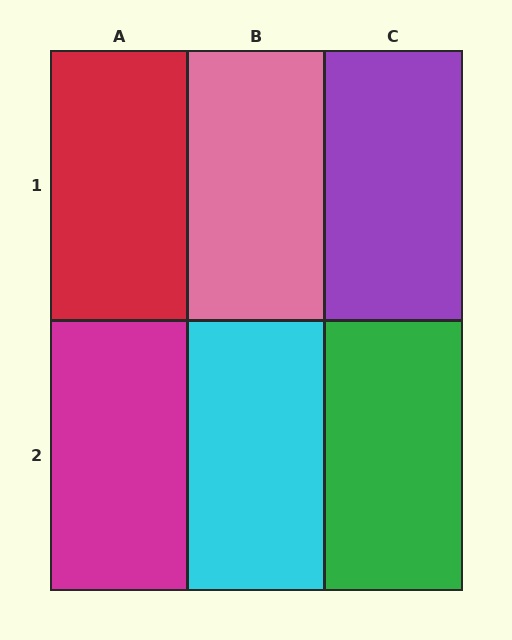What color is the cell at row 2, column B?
Cyan.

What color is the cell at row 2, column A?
Magenta.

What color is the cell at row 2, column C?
Green.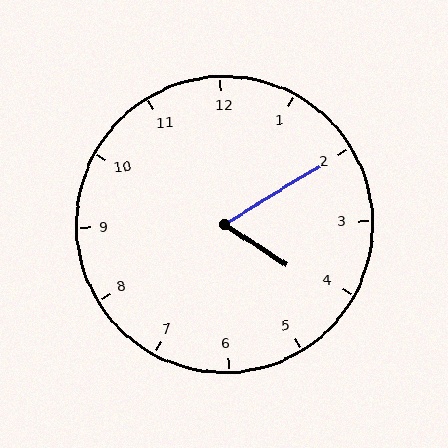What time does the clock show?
4:10.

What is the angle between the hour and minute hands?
Approximately 65 degrees.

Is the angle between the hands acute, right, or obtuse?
It is acute.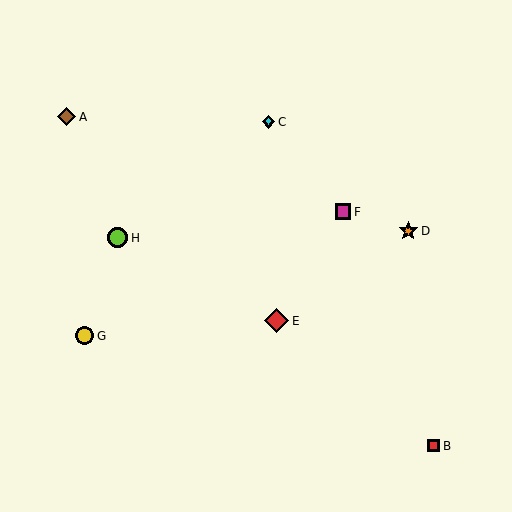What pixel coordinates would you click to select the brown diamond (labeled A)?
Click at (67, 117) to select the brown diamond A.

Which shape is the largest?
The red diamond (labeled E) is the largest.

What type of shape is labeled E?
Shape E is a red diamond.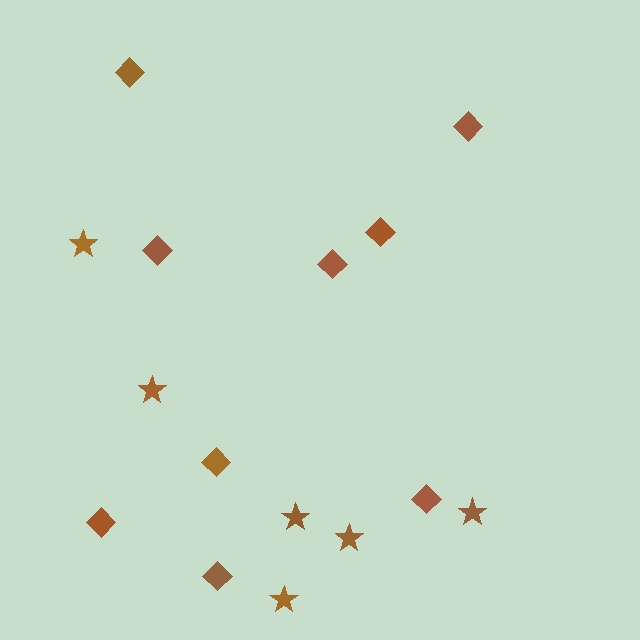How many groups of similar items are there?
There are 2 groups: one group of diamonds (9) and one group of stars (6).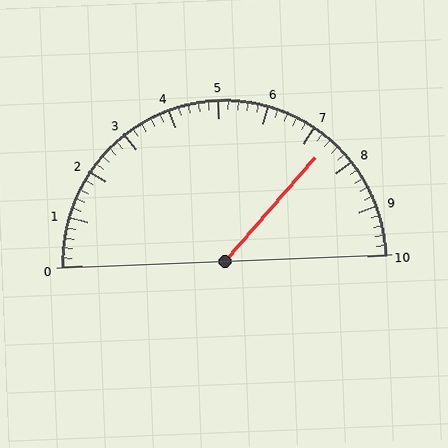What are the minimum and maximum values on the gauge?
The gauge ranges from 0 to 10.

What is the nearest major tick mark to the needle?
The nearest major tick mark is 7.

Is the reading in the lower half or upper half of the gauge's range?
The reading is in the upper half of the range (0 to 10).